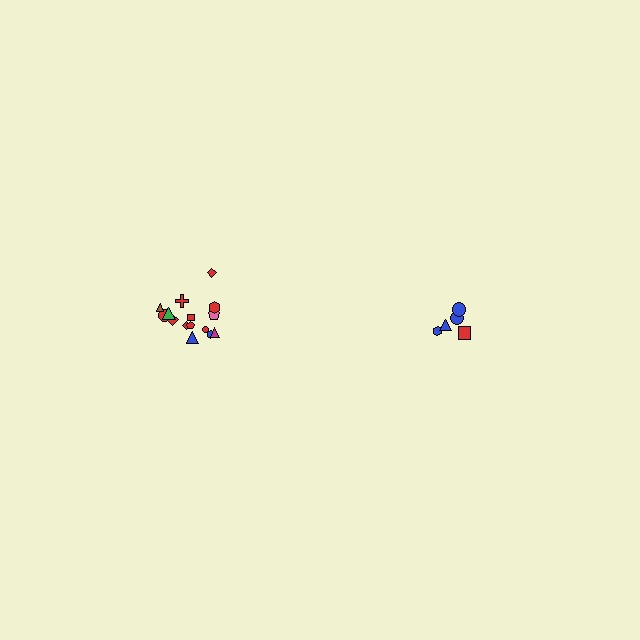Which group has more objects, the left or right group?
The left group.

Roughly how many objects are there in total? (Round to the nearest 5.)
Roughly 20 objects in total.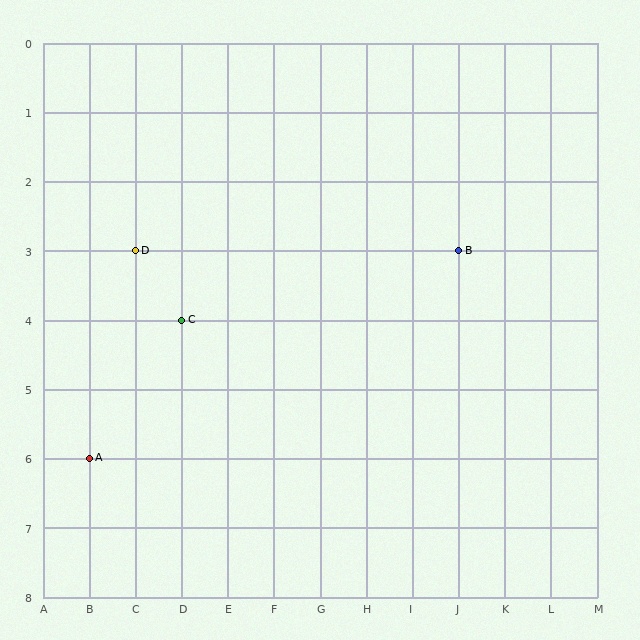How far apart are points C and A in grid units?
Points C and A are 2 columns and 2 rows apart (about 2.8 grid units diagonally).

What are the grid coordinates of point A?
Point A is at grid coordinates (B, 6).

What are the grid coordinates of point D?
Point D is at grid coordinates (C, 3).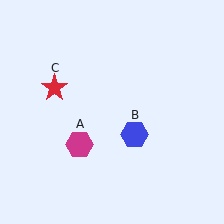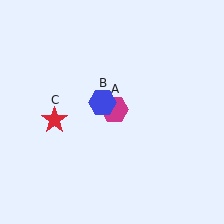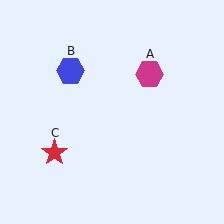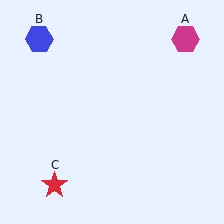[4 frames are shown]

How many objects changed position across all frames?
3 objects changed position: magenta hexagon (object A), blue hexagon (object B), red star (object C).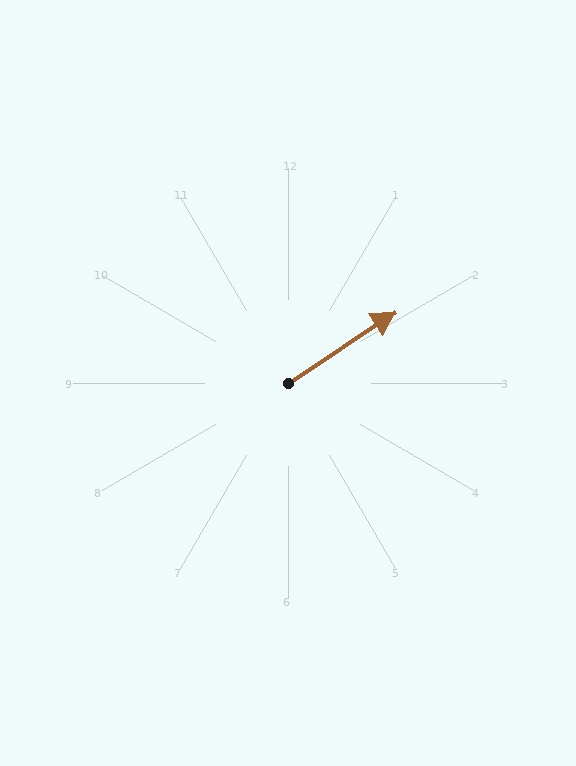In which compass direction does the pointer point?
Northeast.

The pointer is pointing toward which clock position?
Roughly 2 o'clock.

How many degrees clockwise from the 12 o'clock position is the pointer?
Approximately 56 degrees.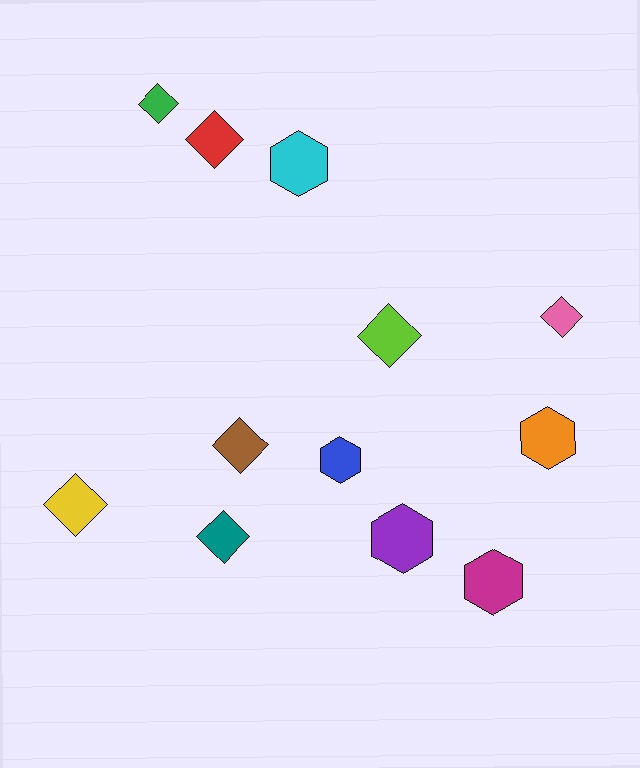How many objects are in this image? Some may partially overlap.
There are 12 objects.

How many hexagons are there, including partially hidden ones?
There are 5 hexagons.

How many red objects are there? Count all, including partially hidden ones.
There is 1 red object.